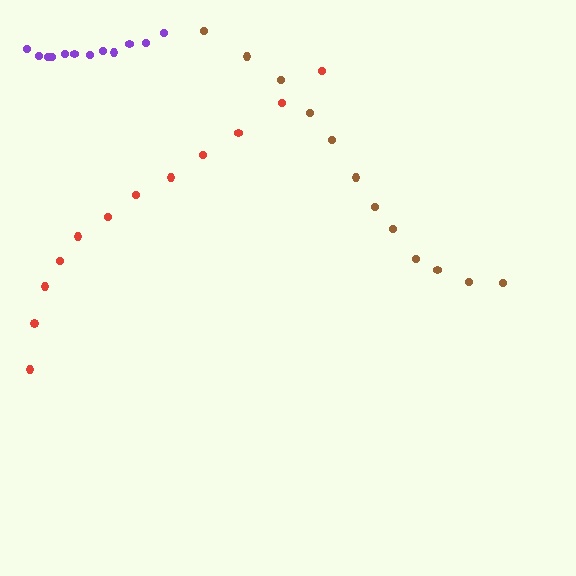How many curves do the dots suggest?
There are 3 distinct paths.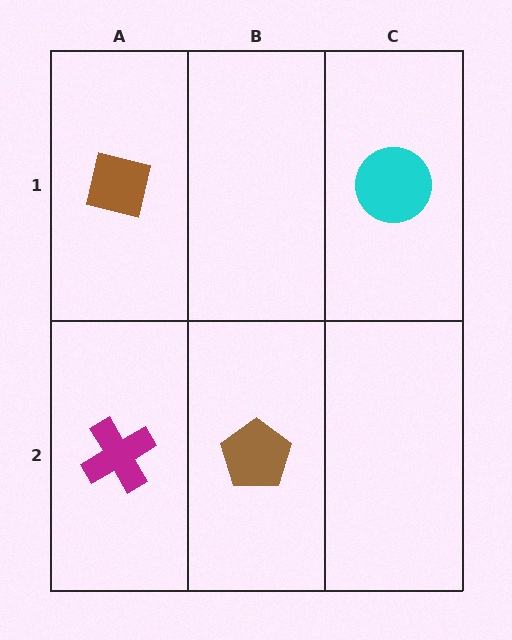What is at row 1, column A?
A brown square.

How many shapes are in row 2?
2 shapes.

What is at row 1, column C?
A cyan circle.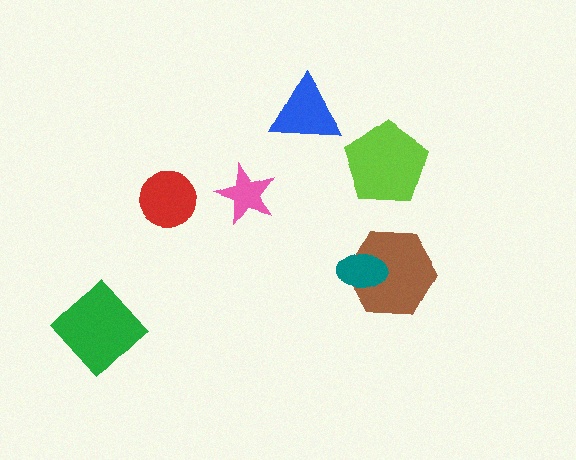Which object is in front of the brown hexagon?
The teal ellipse is in front of the brown hexagon.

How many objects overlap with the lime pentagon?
0 objects overlap with the lime pentagon.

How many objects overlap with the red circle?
0 objects overlap with the red circle.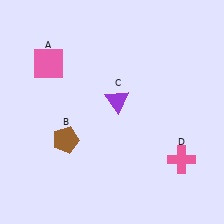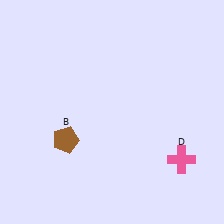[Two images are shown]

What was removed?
The pink square (A), the purple triangle (C) were removed in Image 2.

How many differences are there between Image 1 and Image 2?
There are 2 differences between the two images.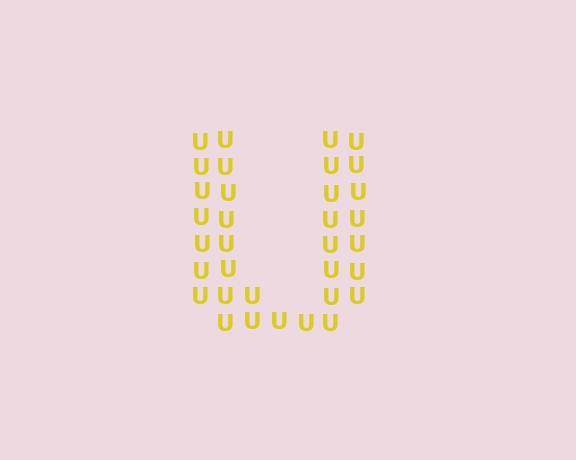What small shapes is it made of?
It is made of small letter U's.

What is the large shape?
The large shape is the letter U.